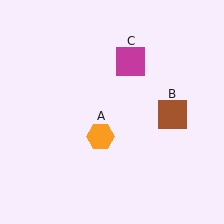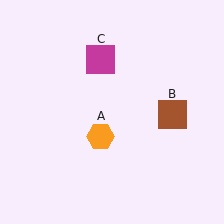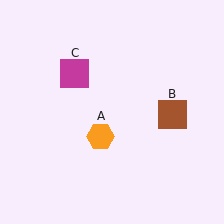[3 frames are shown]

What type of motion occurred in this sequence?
The magenta square (object C) rotated counterclockwise around the center of the scene.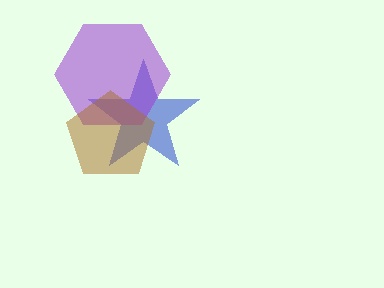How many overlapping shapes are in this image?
There are 3 overlapping shapes in the image.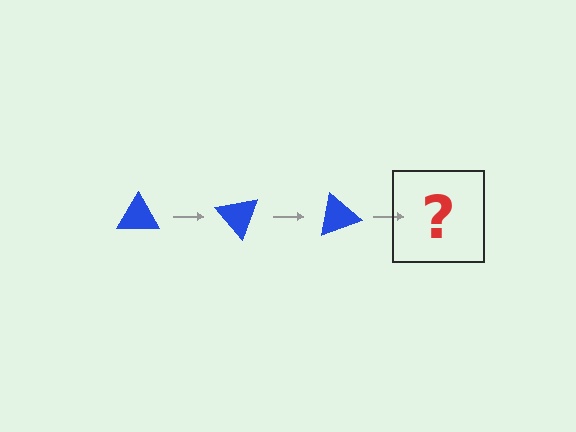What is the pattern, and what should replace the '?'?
The pattern is that the triangle rotates 50 degrees each step. The '?' should be a blue triangle rotated 150 degrees.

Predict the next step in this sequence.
The next step is a blue triangle rotated 150 degrees.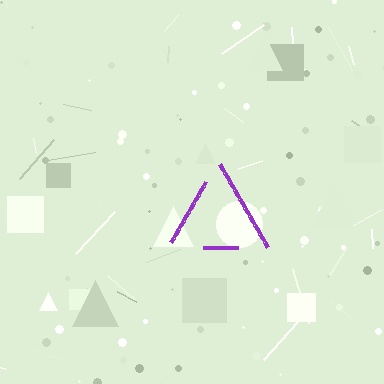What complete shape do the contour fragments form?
The contour fragments form a triangle.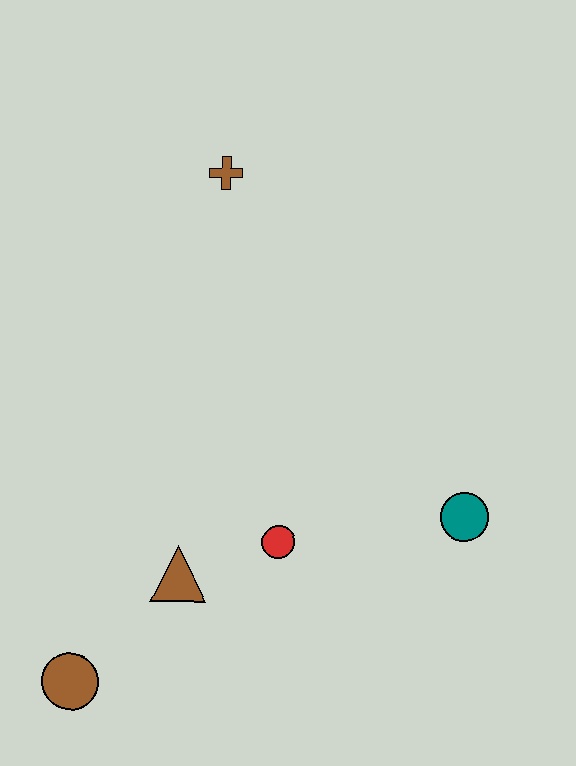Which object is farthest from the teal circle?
The brown circle is farthest from the teal circle.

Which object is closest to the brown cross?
The red circle is closest to the brown cross.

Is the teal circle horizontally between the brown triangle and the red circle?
No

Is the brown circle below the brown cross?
Yes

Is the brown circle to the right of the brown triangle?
No